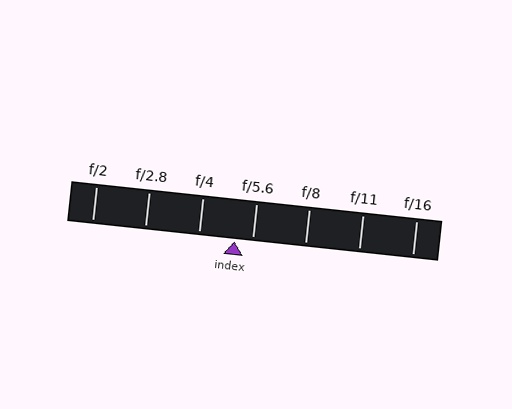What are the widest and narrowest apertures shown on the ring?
The widest aperture shown is f/2 and the narrowest is f/16.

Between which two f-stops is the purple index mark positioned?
The index mark is between f/4 and f/5.6.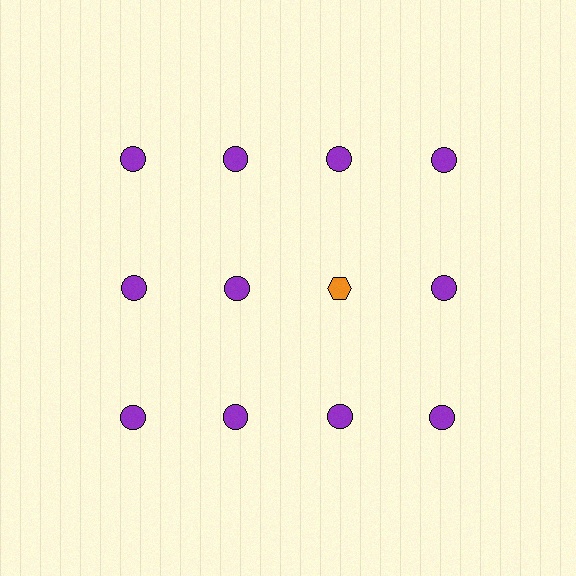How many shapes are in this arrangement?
There are 12 shapes arranged in a grid pattern.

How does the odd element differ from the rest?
It differs in both color (orange instead of purple) and shape (hexagon instead of circle).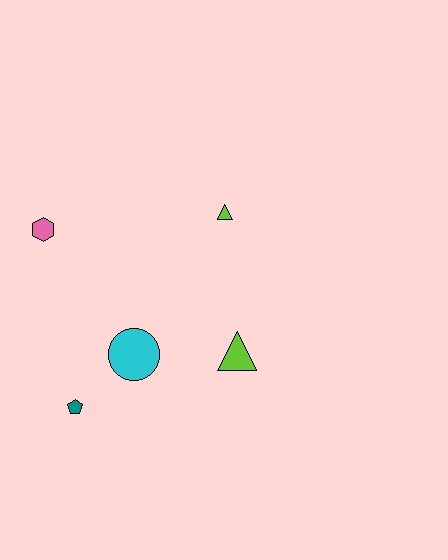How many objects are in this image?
There are 5 objects.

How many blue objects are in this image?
There are no blue objects.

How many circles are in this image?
There is 1 circle.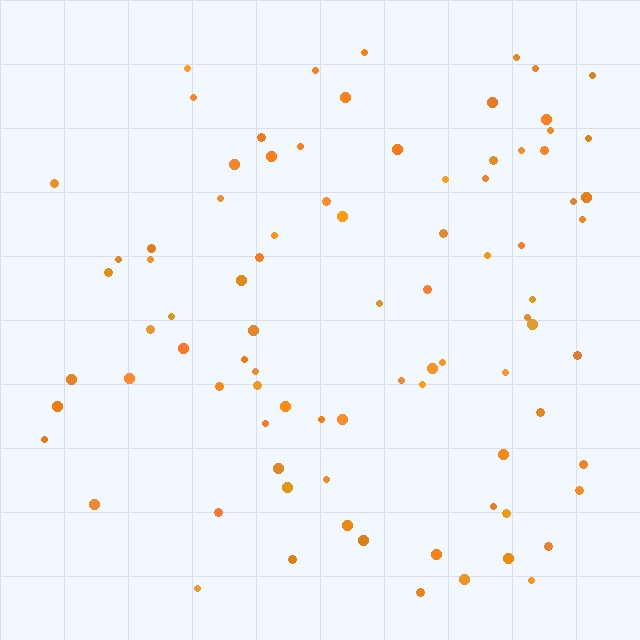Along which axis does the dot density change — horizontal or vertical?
Horizontal.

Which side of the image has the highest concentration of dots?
The right.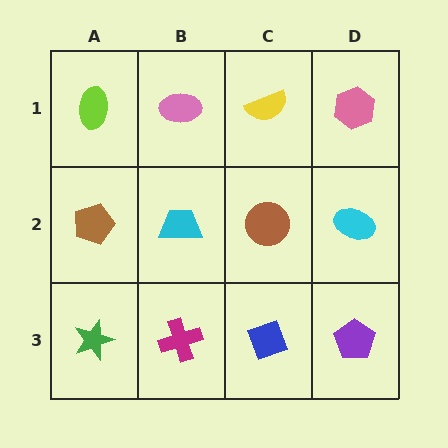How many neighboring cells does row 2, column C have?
4.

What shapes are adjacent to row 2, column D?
A pink hexagon (row 1, column D), a purple pentagon (row 3, column D), a brown circle (row 2, column C).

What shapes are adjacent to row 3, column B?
A cyan trapezoid (row 2, column B), a green star (row 3, column A), a blue diamond (row 3, column C).